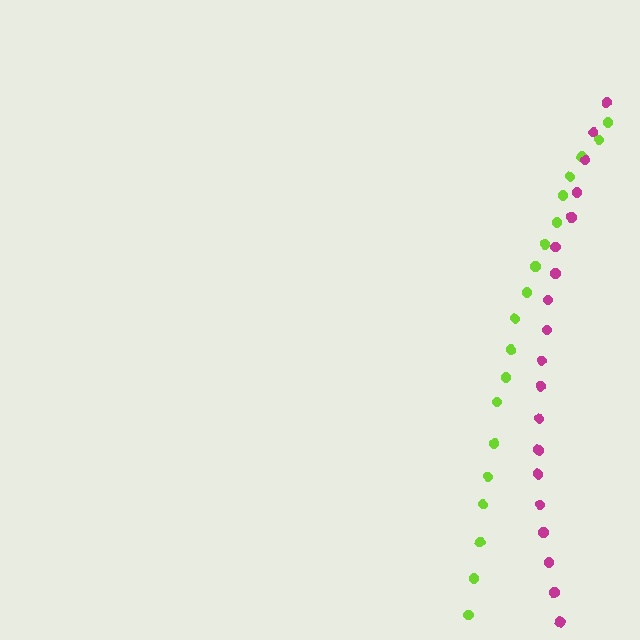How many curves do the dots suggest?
There are 2 distinct paths.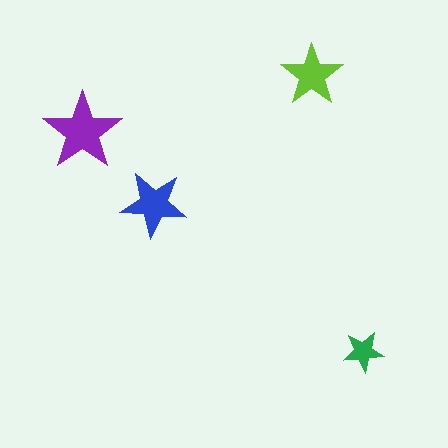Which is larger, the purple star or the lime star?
The purple one.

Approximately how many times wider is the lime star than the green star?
About 1.5 times wider.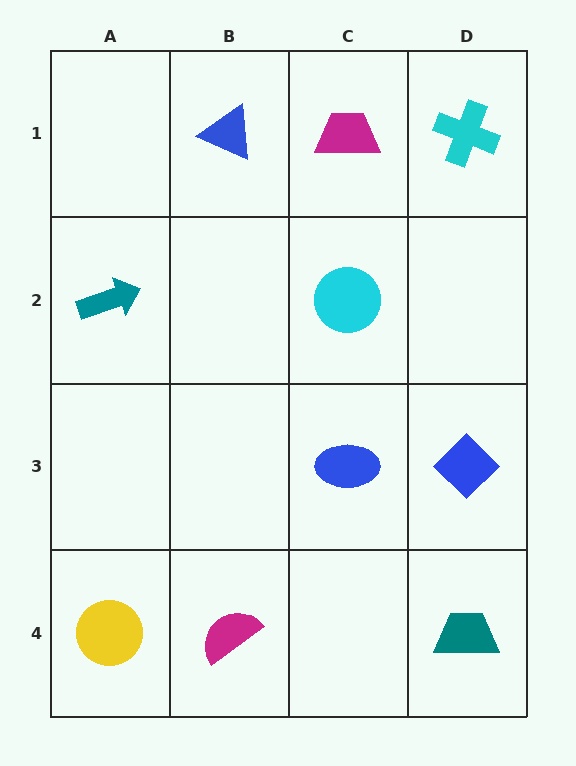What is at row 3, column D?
A blue diamond.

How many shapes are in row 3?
2 shapes.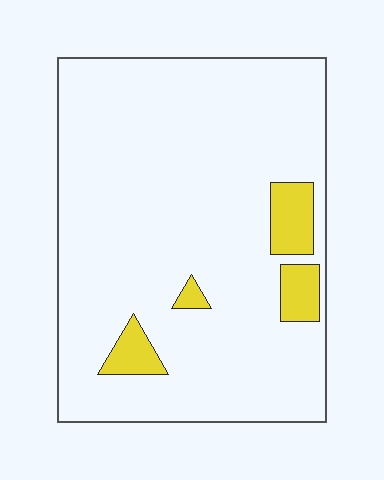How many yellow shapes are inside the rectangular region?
4.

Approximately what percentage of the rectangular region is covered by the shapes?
Approximately 10%.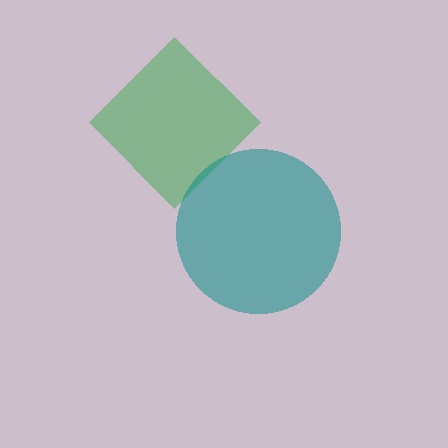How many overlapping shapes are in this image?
There are 2 overlapping shapes in the image.